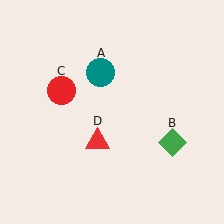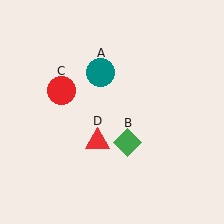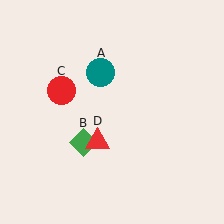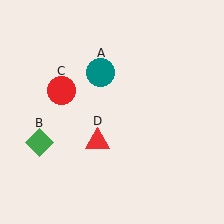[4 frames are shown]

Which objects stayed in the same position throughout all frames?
Teal circle (object A) and red circle (object C) and red triangle (object D) remained stationary.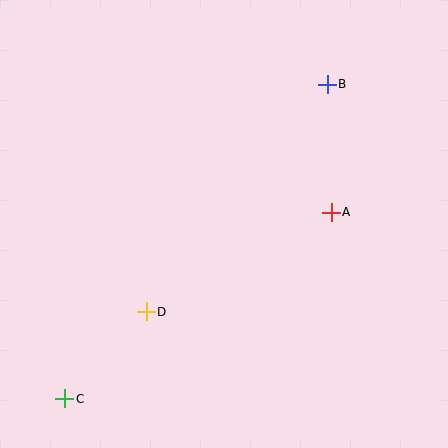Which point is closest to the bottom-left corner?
Point C is closest to the bottom-left corner.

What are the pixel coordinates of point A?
Point A is at (331, 212).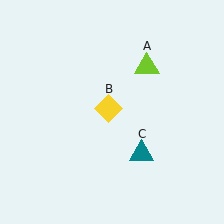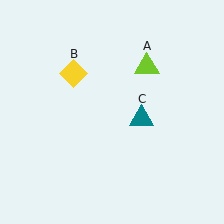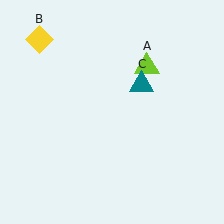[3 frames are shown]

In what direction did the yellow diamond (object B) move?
The yellow diamond (object B) moved up and to the left.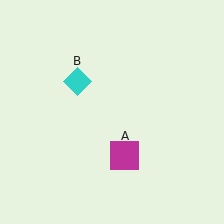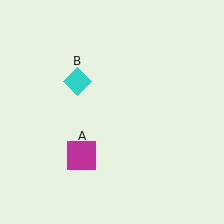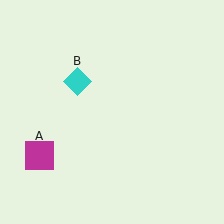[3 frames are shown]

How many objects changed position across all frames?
1 object changed position: magenta square (object A).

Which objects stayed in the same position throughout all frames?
Cyan diamond (object B) remained stationary.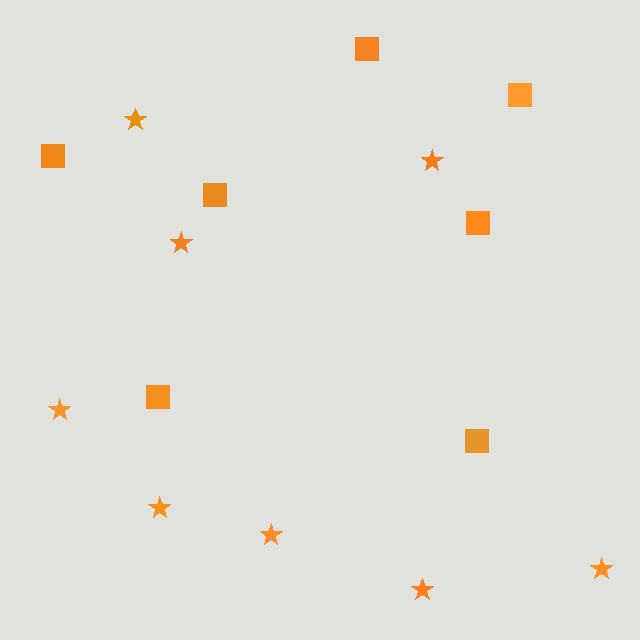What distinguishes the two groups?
There are 2 groups: one group of stars (8) and one group of squares (7).